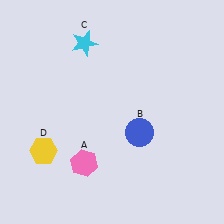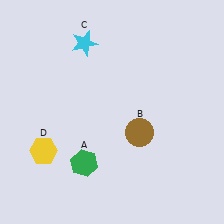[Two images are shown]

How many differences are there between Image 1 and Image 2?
There are 2 differences between the two images.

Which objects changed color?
A changed from pink to green. B changed from blue to brown.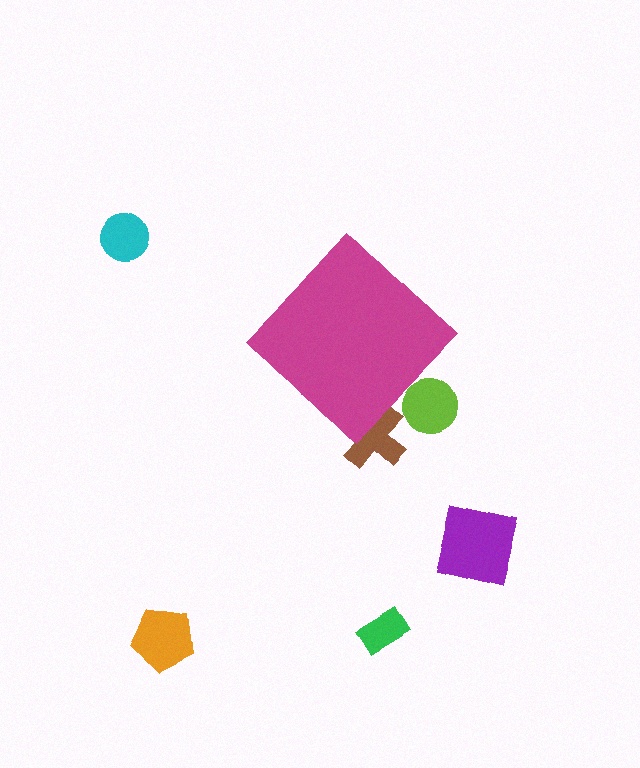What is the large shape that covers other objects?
A magenta diamond.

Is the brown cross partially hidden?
Yes, the brown cross is partially hidden behind the magenta diamond.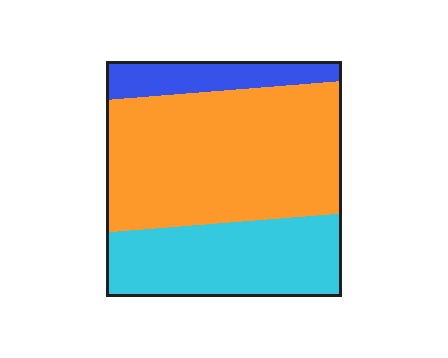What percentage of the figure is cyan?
Cyan covers about 30% of the figure.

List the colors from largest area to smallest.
From largest to smallest: orange, cyan, blue.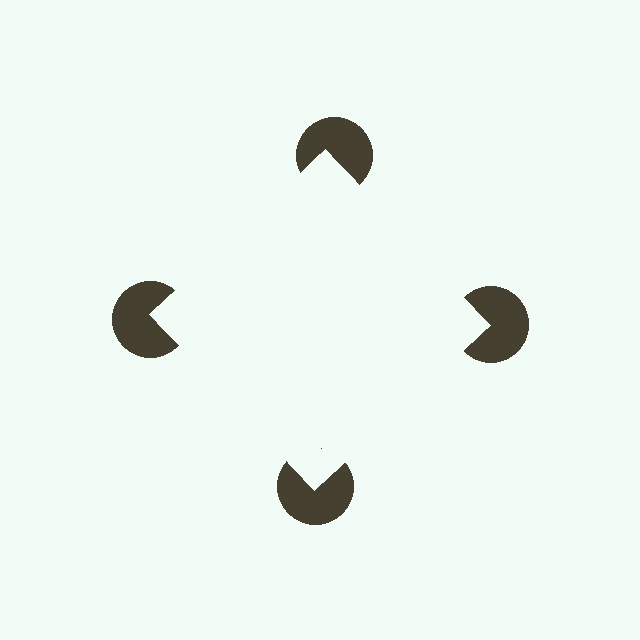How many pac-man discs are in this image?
There are 4 — one at each vertex of the illusory square.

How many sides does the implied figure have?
4 sides.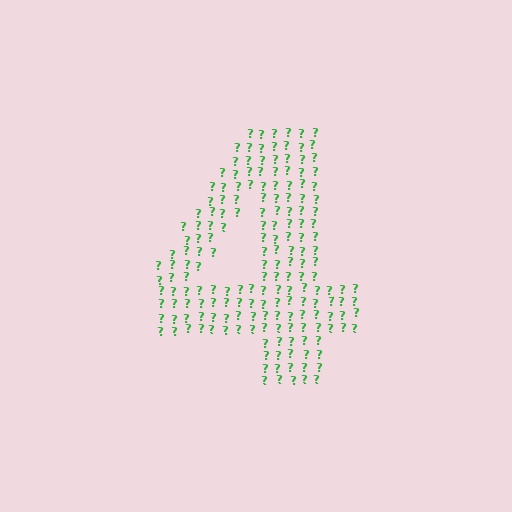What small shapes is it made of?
It is made of small question marks.